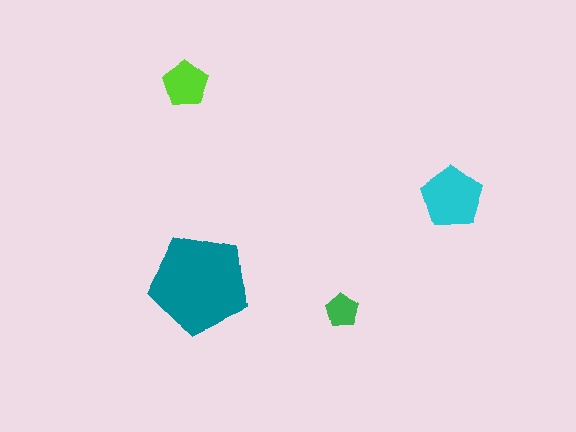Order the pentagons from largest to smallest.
the teal one, the cyan one, the lime one, the green one.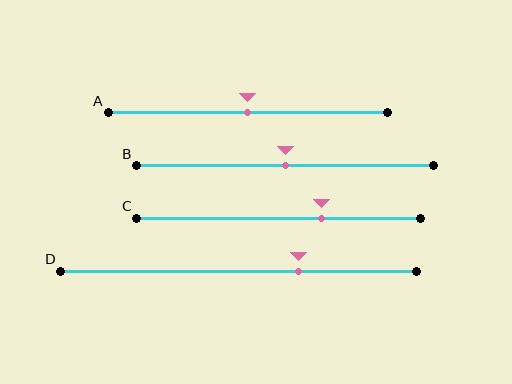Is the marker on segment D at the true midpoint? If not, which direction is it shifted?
No, the marker on segment D is shifted to the right by about 17% of the segment length.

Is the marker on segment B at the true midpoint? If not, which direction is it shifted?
Yes, the marker on segment B is at the true midpoint.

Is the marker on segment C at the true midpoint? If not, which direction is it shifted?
No, the marker on segment C is shifted to the right by about 15% of the segment length.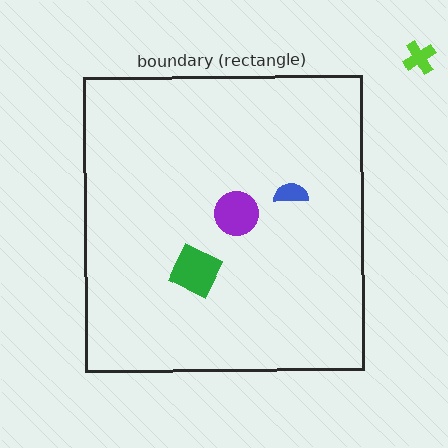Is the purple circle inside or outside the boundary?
Inside.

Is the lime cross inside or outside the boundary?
Outside.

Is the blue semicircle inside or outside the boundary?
Inside.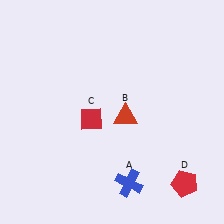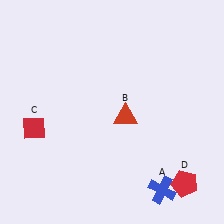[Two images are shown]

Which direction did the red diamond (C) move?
The red diamond (C) moved left.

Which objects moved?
The objects that moved are: the blue cross (A), the red diamond (C).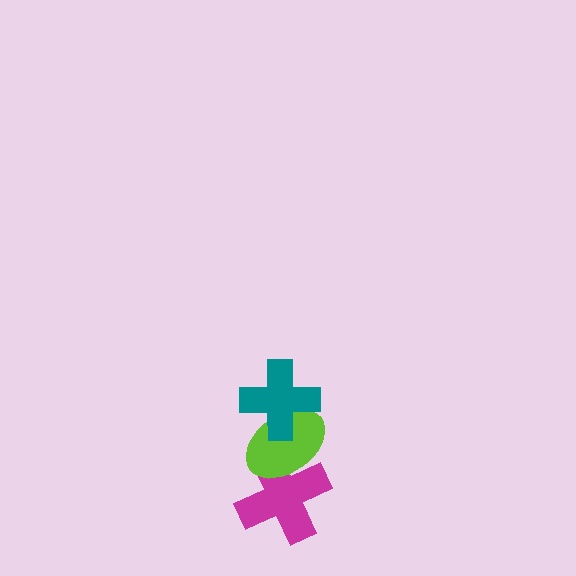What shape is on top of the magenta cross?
The lime ellipse is on top of the magenta cross.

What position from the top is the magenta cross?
The magenta cross is 3rd from the top.